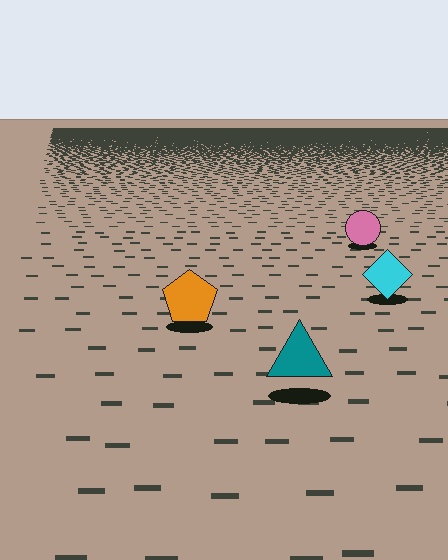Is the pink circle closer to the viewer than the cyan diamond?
No. The cyan diamond is closer — you can tell from the texture gradient: the ground texture is coarser near it.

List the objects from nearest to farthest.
From nearest to farthest: the teal triangle, the orange pentagon, the cyan diamond, the pink circle.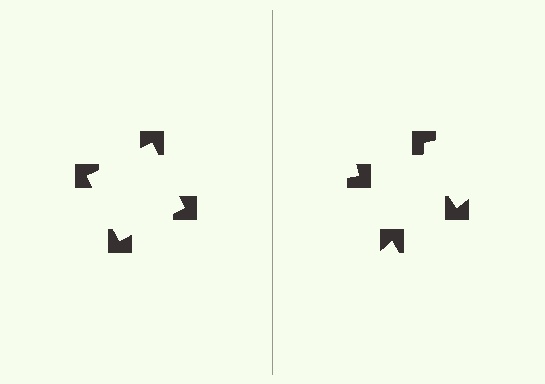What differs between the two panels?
The notched squares are positioned identically on both sides; only the wedge orientations differ. On the left they align to a square; on the right they are misaligned.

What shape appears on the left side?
An illusory square.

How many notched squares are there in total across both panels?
8 — 4 on each side.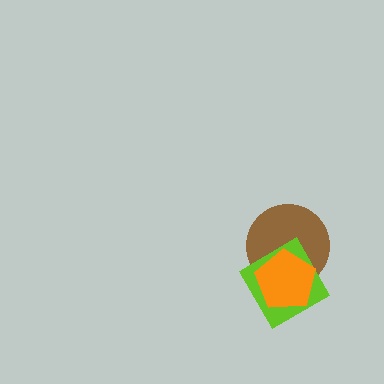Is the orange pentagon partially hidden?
No, no other shape covers it.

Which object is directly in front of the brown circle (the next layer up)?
The lime diamond is directly in front of the brown circle.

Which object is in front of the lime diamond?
The orange pentagon is in front of the lime diamond.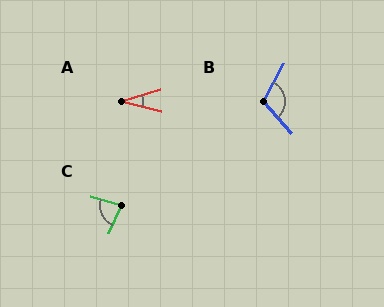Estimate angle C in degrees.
Approximately 82 degrees.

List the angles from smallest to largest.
A (31°), C (82°), B (111°).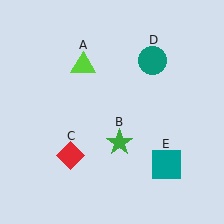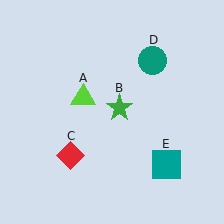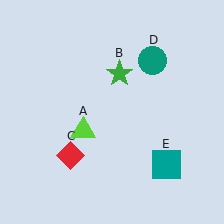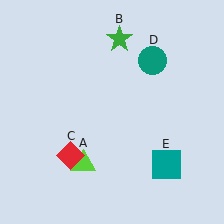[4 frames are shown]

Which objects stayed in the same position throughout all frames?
Red diamond (object C) and teal circle (object D) and teal square (object E) remained stationary.